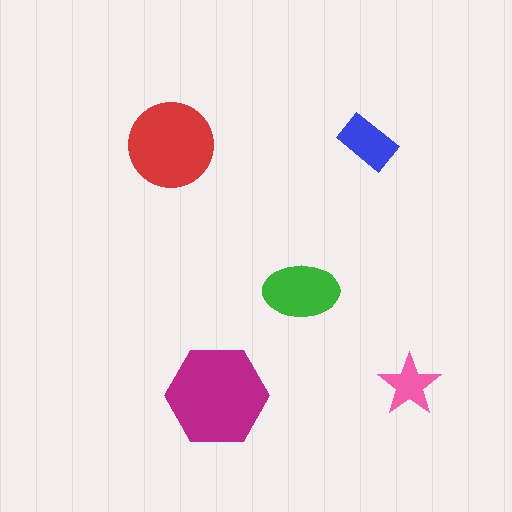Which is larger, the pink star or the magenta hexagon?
The magenta hexagon.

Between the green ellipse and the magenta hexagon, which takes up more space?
The magenta hexagon.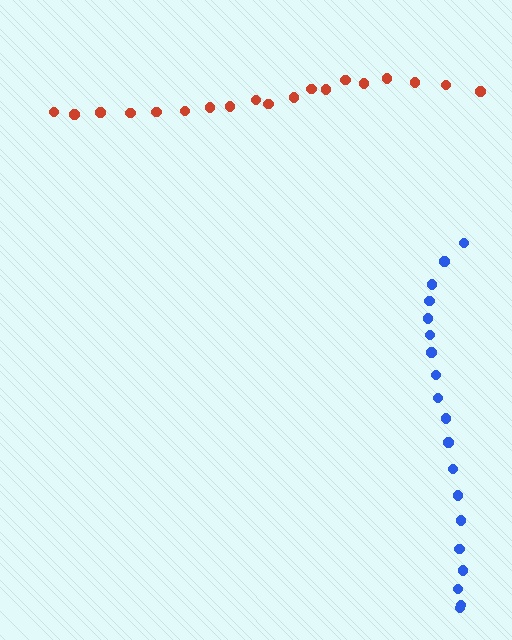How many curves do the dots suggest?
There are 2 distinct paths.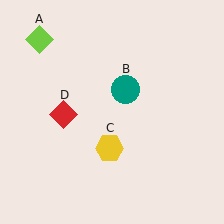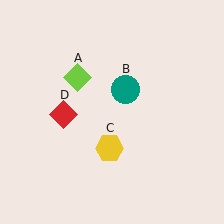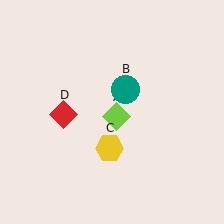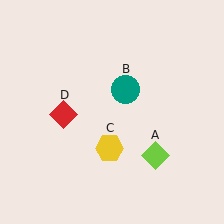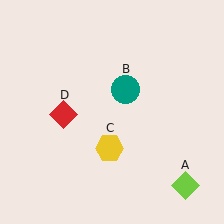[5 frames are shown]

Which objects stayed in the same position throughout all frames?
Teal circle (object B) and yellow hexagon (object C) and red diamond (object D) remained stationary.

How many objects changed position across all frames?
1 object changed position: lime diamond (object A).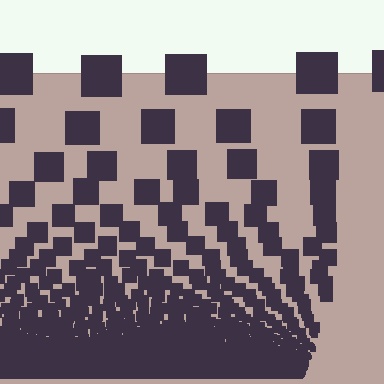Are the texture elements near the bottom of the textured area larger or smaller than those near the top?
Smaller. The gradient is inverted — elements near the bottom are smaller and denser.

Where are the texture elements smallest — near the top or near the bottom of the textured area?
Near the bottom.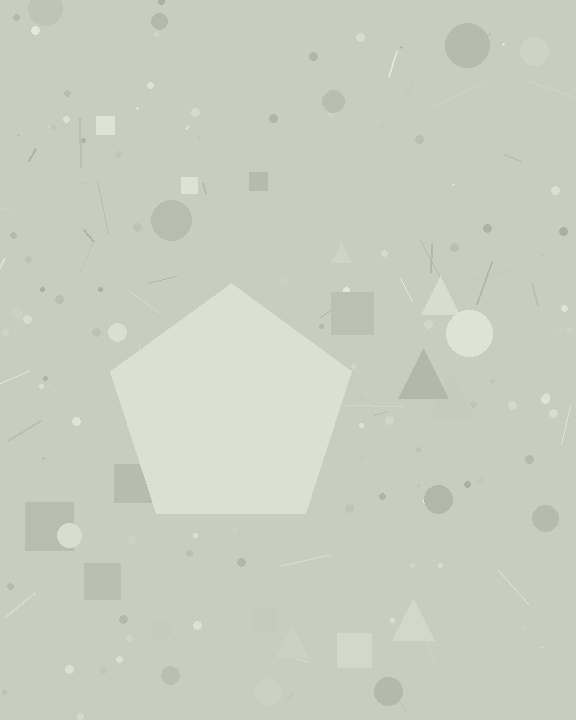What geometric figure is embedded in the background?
A pentagon is embedded in the background.